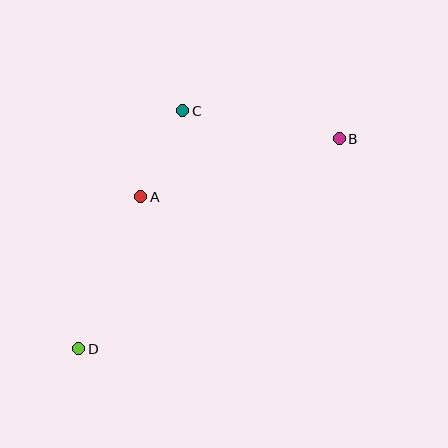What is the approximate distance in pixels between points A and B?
The distance between A and B is approximately 208 pixels.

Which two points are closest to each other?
Points A and C are closest to each other.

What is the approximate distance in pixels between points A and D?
The distance between A and D is approximately 164 pixels.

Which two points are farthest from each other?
Points B and D are farthest from each other.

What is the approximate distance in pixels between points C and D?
The distance between C and D is approximately 259 pixels.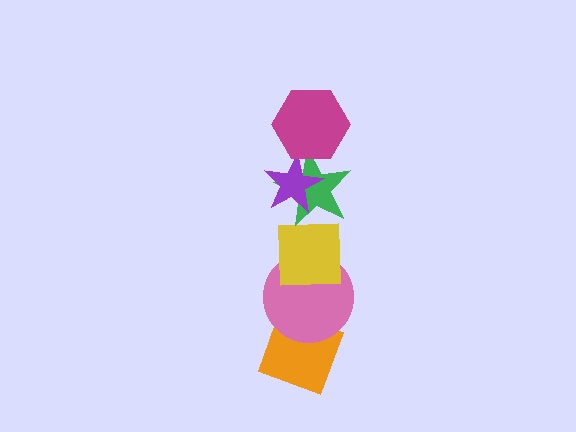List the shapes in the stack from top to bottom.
From top to bottom: the magenta hexagon, the purple star, the green star, the yellow square, the pink circle, the orange diamond.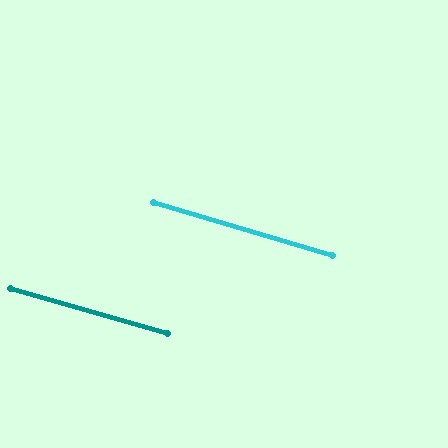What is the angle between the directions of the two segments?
Approximately 1 degree.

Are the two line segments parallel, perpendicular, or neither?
Parallel — their directions differ by only 0.6°.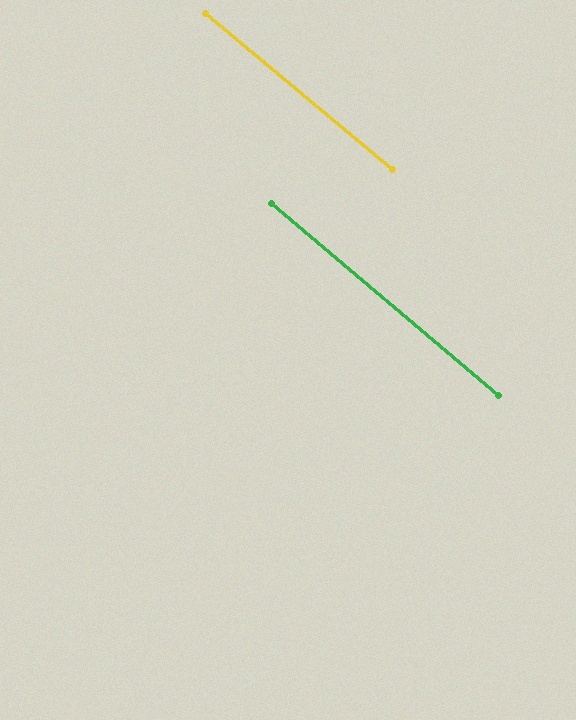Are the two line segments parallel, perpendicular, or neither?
Parallel — their directions differ by only 0.2°.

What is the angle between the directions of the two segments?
Approximately 0 degrees.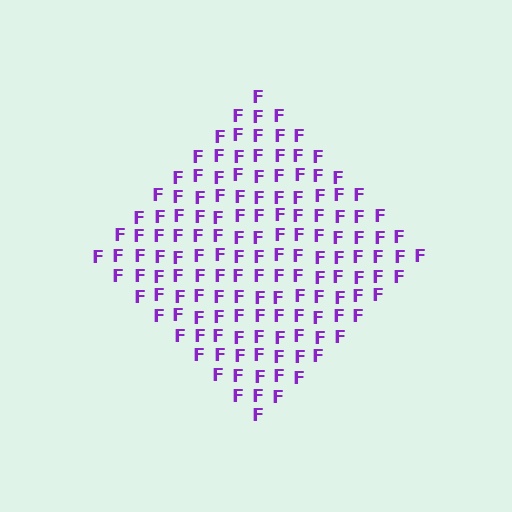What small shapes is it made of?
It is made of small letter F's.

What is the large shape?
The large shape is a diamond.